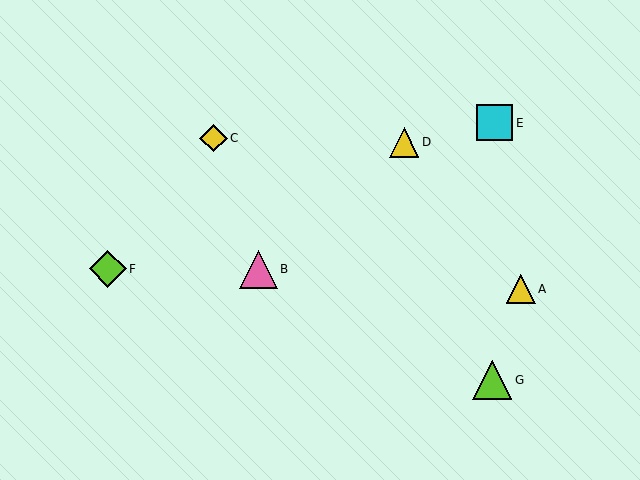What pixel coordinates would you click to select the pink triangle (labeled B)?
Click at (258, 269) to select the pink triangle B.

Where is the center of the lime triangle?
The center of the lime triangle is at (492, 380).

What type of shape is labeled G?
Shape G is a lime triangle.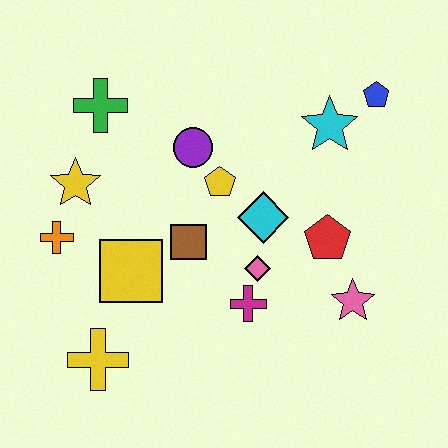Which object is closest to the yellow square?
The brown square is closest to the yellow square.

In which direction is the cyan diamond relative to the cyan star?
The cyan diamond is below the cyan star.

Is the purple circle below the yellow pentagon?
No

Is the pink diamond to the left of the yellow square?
No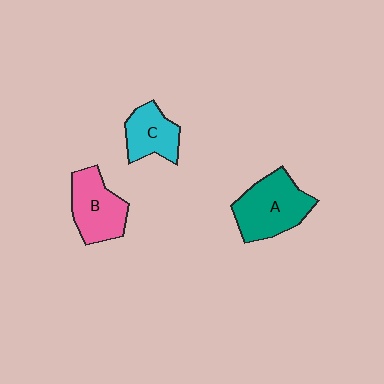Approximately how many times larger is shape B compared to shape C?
Approximately 1.3 times.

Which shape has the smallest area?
Shape C (cyan).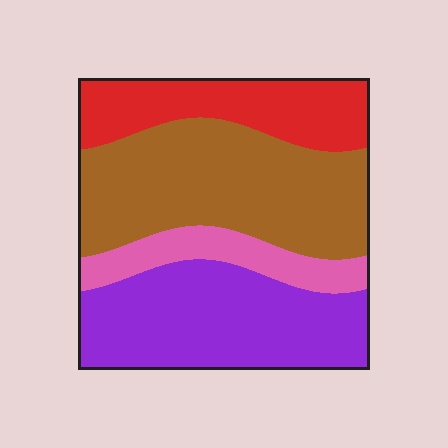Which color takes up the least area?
Pink, at roughly 10%.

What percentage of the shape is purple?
Purple takes up about one third (1/3) of the shape.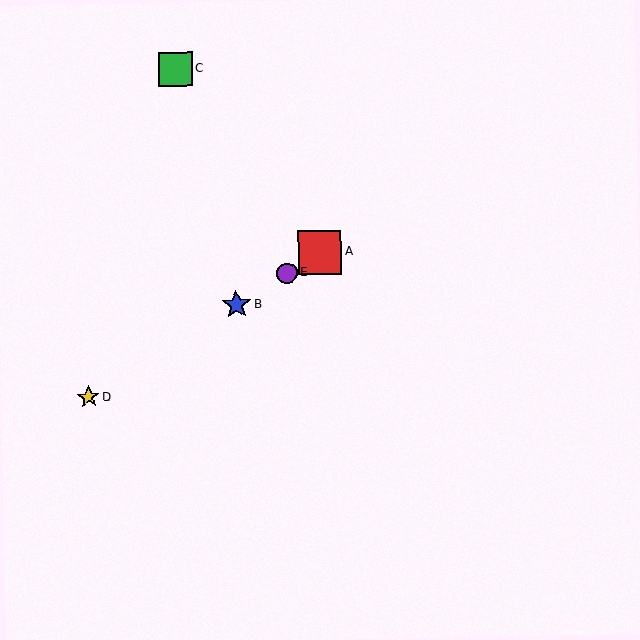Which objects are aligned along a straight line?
Objects A, B, D, E are aligned along a straight line.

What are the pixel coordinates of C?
Object C is at (176, 69).